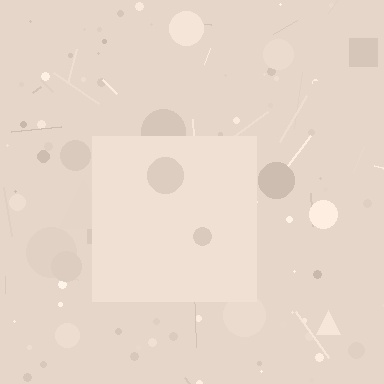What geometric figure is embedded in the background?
A square is embedded in the background.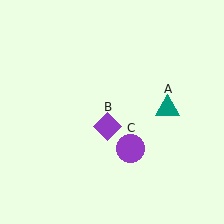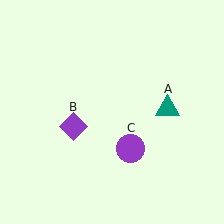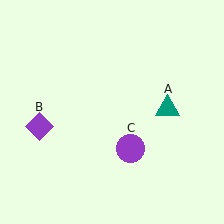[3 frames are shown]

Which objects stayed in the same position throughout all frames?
Teal triangle (object A) and purple circle (object C) remained stationary.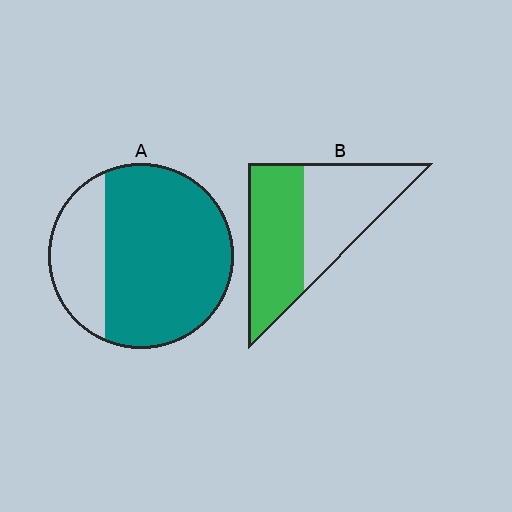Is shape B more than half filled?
Roughly half.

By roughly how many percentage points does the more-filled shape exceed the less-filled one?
By roughly 25 percentage points (A over B).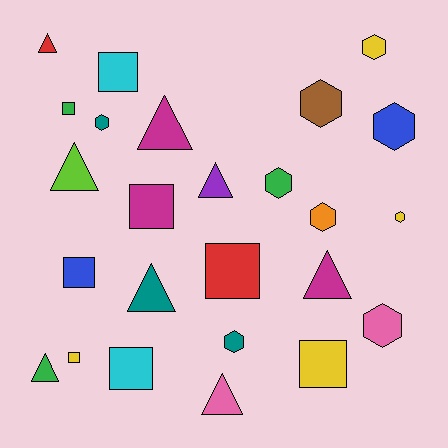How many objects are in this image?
There are 25 objects.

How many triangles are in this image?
There are 8 triangles.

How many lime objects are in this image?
There is 1 lime object.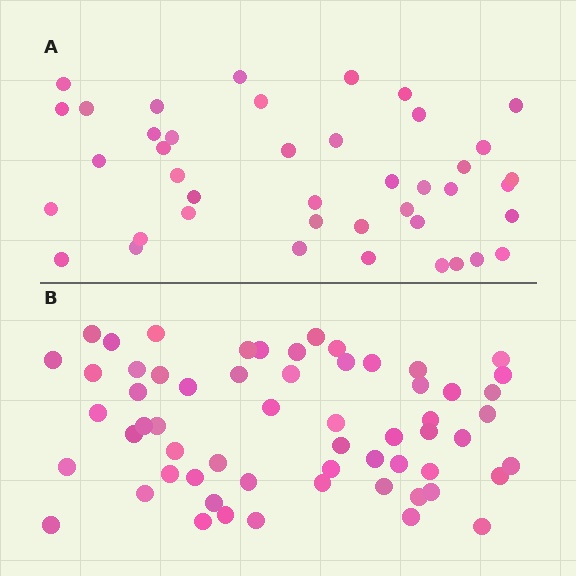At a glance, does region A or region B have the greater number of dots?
Region B (the bottom region) has more dots.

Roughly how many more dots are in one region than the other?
Region B has approximately 20 more dots than region A.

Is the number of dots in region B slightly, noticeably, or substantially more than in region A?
Region B has noticeably more, but not dramatically so. The ratio is roughly 1.4 to 1.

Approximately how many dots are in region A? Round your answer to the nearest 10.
About 40 dots. (The exact count is 42, which rounds to 40.)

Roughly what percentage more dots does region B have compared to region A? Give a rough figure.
About 45% more.